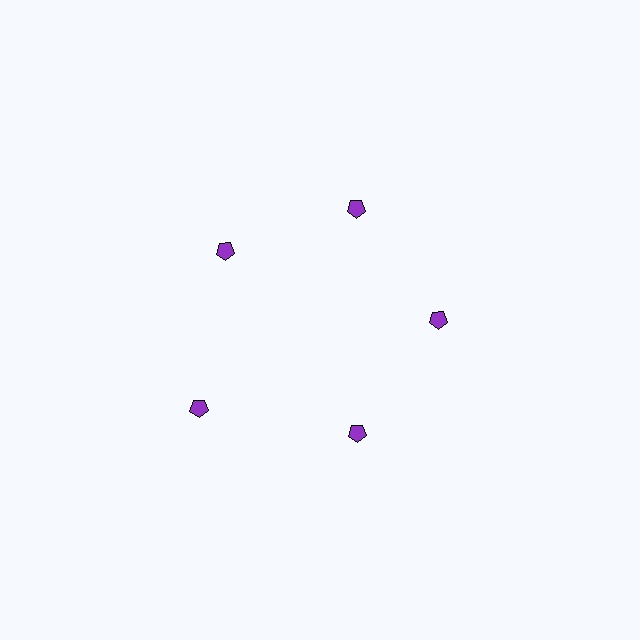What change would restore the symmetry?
The symmetry would be restored by moving it inward, back onto the ring so that all 5 pentagons sit at equal angles and equal distance from the center.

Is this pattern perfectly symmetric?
No. The 5 purple pentagons are arranged in a ring, but one element near the 8 o'clock position is pushed outward from the center, breaking the 5-fold rotational symmetry.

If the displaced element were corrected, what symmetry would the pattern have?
It would have 5-fold rotational symmetry — the pattern would map onto itself every 72 degrees.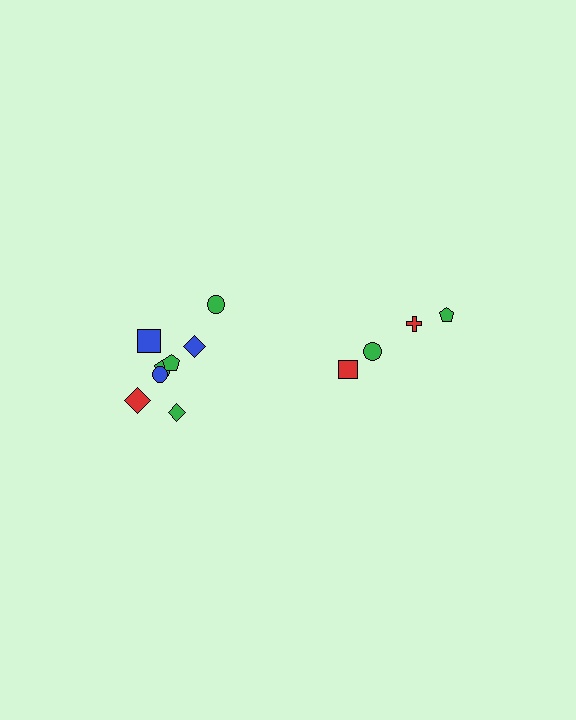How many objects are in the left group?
There are 8 objects.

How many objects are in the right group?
There are 4 objects.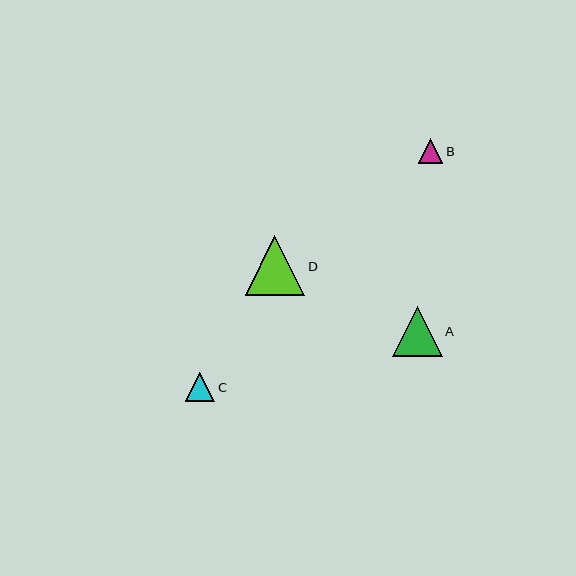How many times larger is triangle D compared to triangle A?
Triangle D is approximately 1.2 times the size of triangle A.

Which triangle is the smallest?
Triangle B is the smallest with a size of approximately 25 pixels.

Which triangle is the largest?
Triangle D is the largest with a size of approximately 60 pixels.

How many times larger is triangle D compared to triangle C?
Triangle D is approximately 2.0 times the size of triangle C.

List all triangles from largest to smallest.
From largest to smallest: D, A, C, B.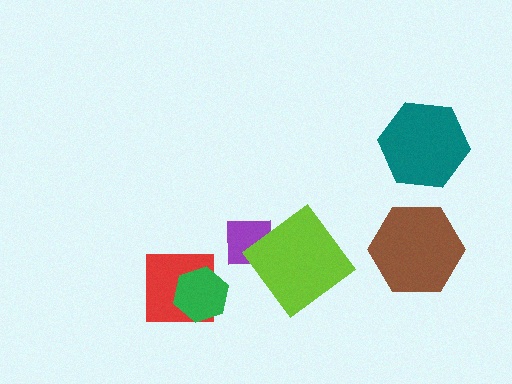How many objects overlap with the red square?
1 object overlaps with the red square.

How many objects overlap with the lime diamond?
1 object overlaps with the lime diamond.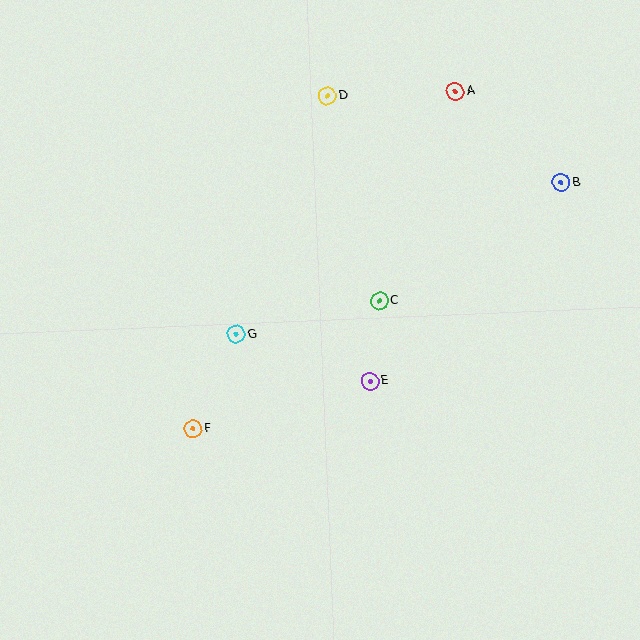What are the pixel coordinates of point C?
Point C is at (379, 301).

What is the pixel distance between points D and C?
The distance between D and C is 212 pixels.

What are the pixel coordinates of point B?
Point B is at (561, 183).